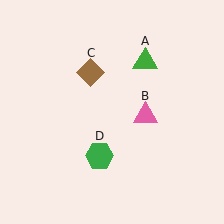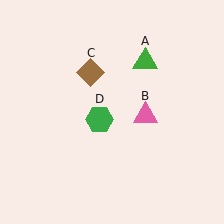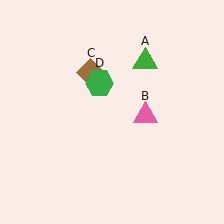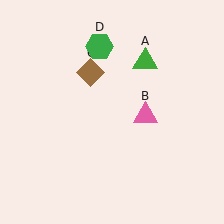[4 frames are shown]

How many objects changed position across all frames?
1 object changed position: green hexagon (object D).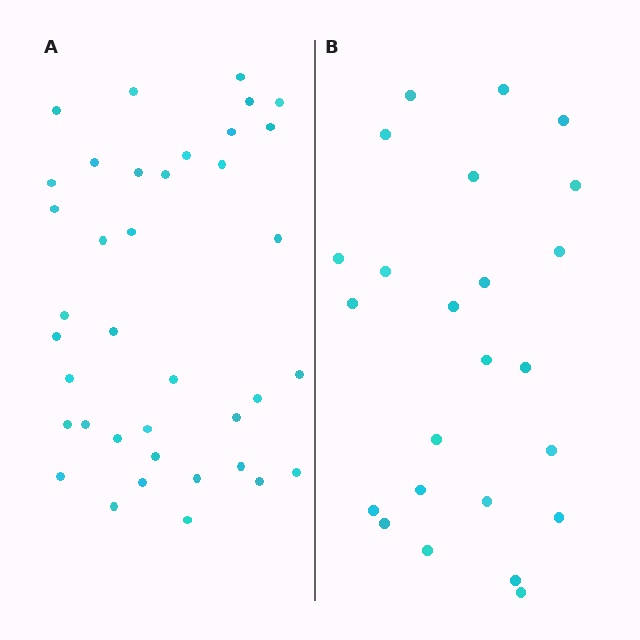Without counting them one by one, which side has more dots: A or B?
Region A (the left region) has more dots.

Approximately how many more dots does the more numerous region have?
Region A has approximately 15 more dots than region B.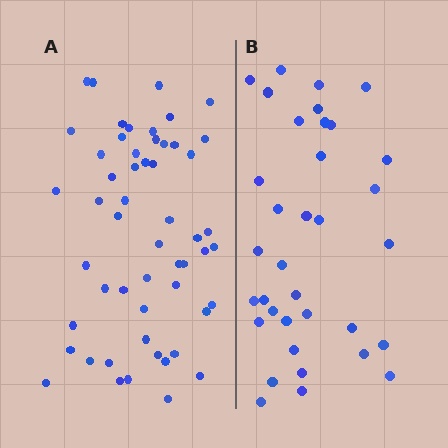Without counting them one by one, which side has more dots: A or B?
Region A (the left region) has more dots.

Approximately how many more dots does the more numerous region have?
Region A has approximately 20 more dots than region B.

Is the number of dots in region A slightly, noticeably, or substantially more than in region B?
Region A has substantially more. The ratio is roughly 1.5 to 1.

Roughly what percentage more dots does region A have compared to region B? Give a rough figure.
About 55% more.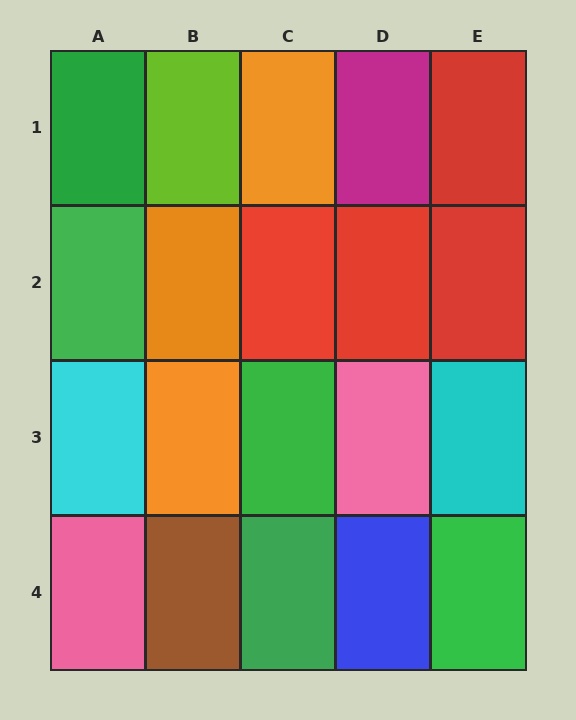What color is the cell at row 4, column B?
Brown.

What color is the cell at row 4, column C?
Green.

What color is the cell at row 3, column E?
Cyan.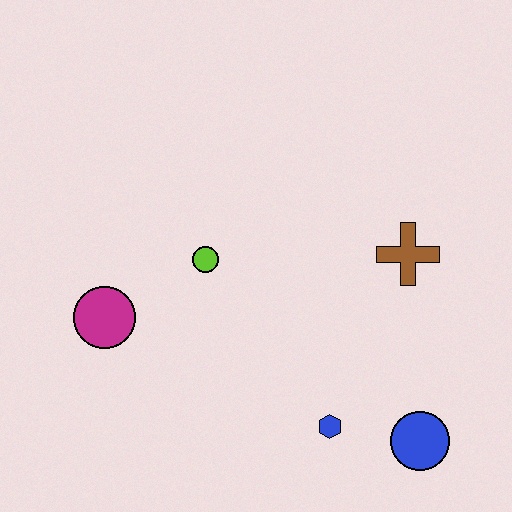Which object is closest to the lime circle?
The magenta circle is closest to the lime circle.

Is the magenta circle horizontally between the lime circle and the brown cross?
No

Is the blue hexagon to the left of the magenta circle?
No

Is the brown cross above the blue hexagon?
Yes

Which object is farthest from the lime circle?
The blue circle is farthest from the lime circle.